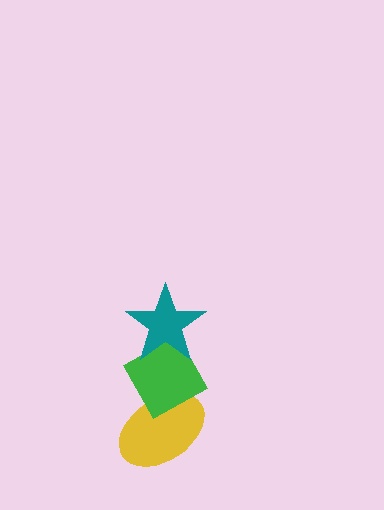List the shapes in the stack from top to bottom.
From top to bottom: the teal star, the green diamond, the yellow ellipse.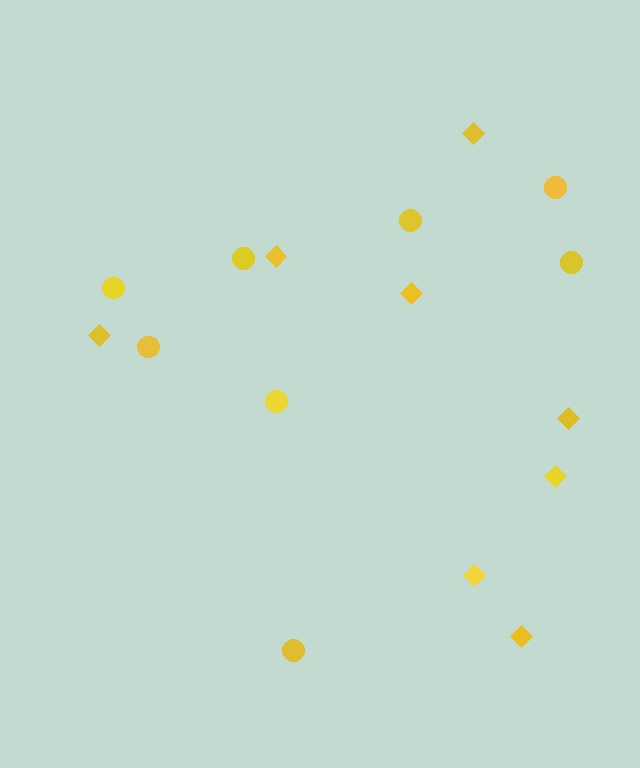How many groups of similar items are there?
There are 2 groups: one group of diamonds (8) and one group of circles (8).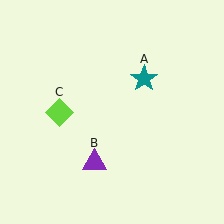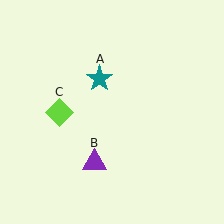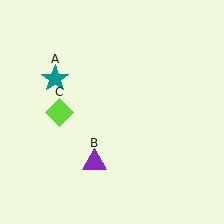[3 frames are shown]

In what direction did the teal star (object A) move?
The teal star (object A) moved left.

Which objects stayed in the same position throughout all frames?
Purple triangle (object B) and lime diamond (object C) remained stationary.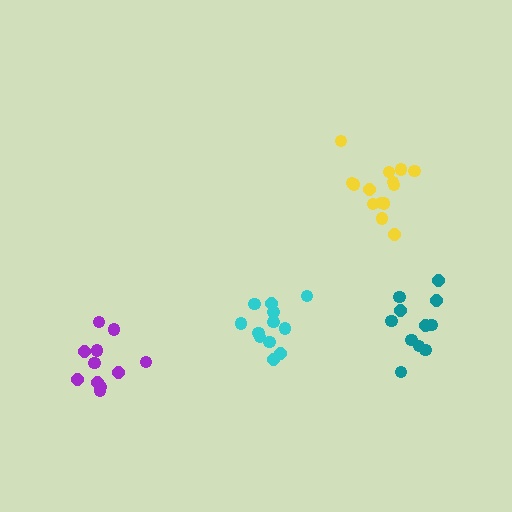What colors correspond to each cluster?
The clusters are colored: cyan, yellow, purple, teal.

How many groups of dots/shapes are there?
There are 4 groups.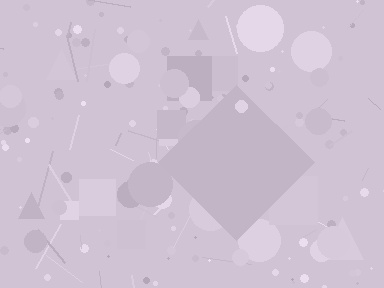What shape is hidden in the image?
A diamond is hidden in the image.